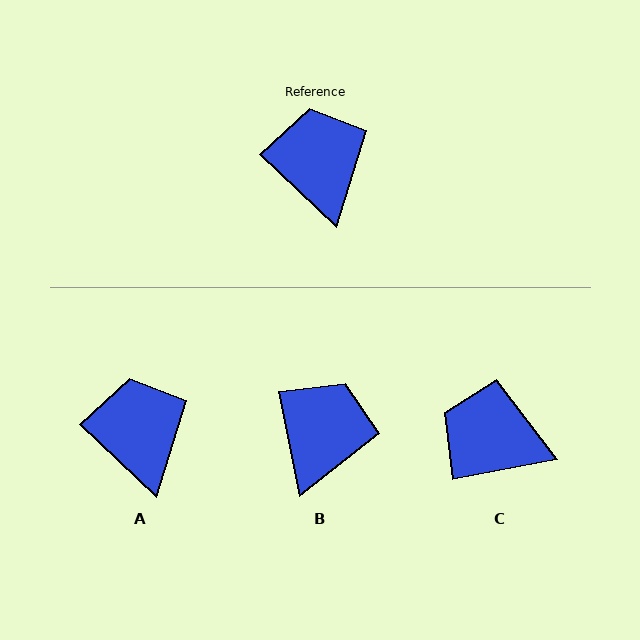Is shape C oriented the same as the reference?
No, it is off by about 54 degrees.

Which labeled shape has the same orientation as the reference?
A.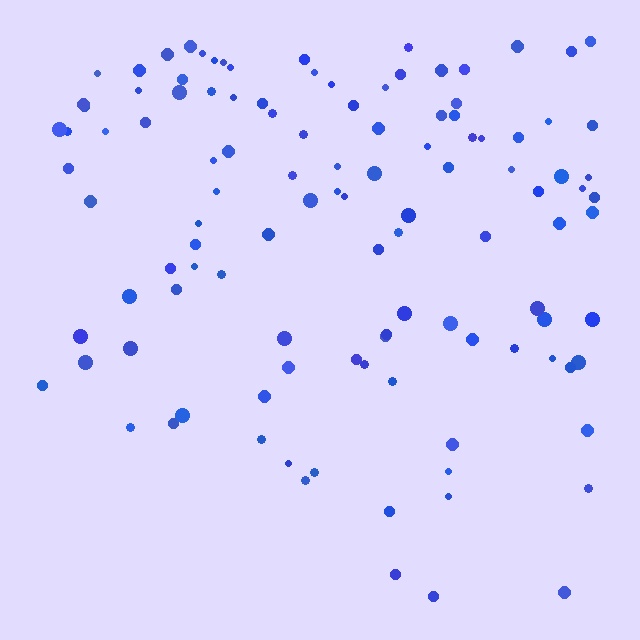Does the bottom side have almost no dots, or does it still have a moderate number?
Still a moderate number, just noticeably fewer than the top.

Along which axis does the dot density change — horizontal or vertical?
Vertical.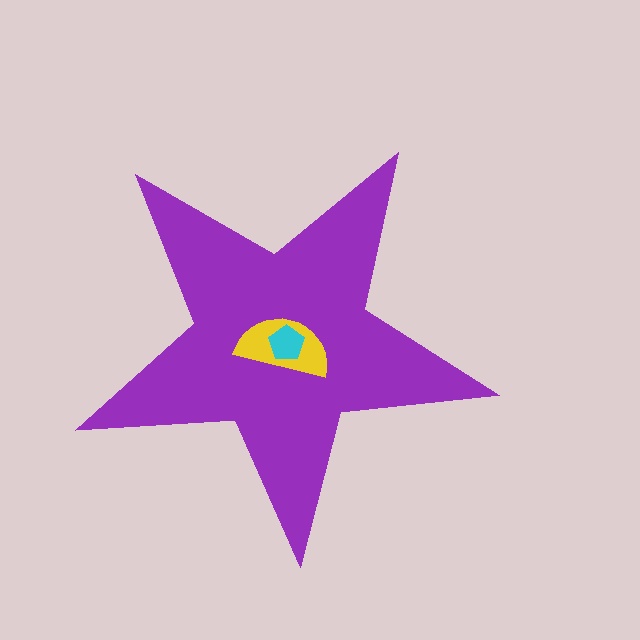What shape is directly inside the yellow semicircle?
The cyan pentagon.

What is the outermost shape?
The purple star.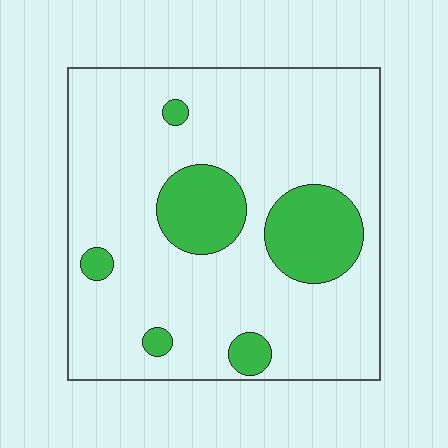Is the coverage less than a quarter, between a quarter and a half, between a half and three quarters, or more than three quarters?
Less than a quarter.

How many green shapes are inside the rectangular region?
6.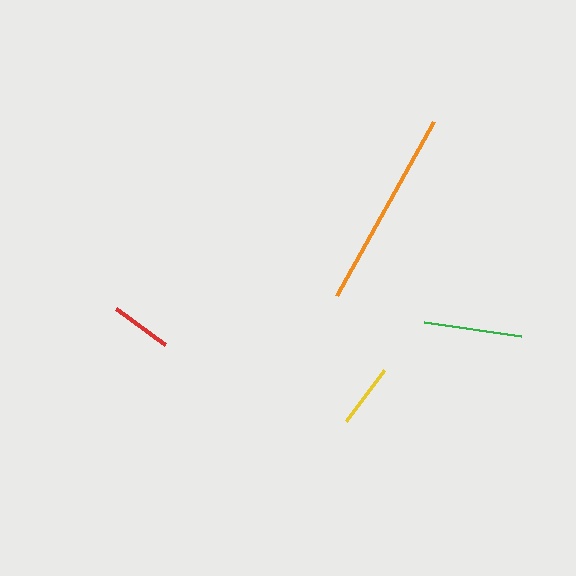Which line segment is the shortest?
The red line is the shortest at approximately 61 pixels.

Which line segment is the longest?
The orange line is the longest at approximately 199 pixels.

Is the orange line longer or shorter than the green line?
The orange line is longer than the green line.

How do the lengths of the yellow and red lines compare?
The yellow and red lines are approximately the same length.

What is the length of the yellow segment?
The yellow segment is approximately 63 pixels long.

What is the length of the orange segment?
The orange segment is approximately 199 pixels long.